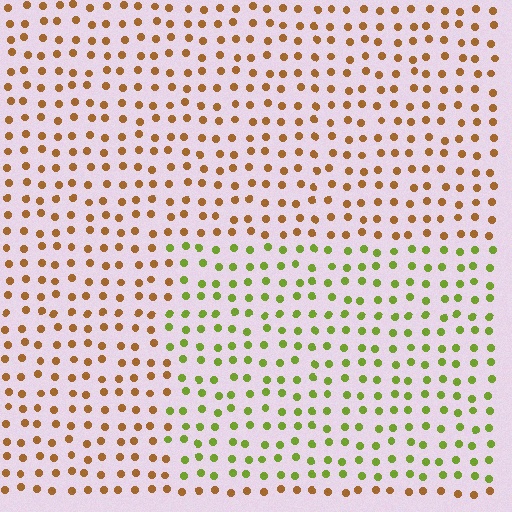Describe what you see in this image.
The image is filled with small brown elements in a uniform arrangement. A rectangle-shaped region is visible where the elements are tinted to a slightly different hue, forming a subtle color boundary.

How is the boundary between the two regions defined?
The boundary is defined purely by a slight shift in hue (about 56 degrees). Spacing, size, and orientation are identical on both sides.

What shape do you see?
I see a rectangle.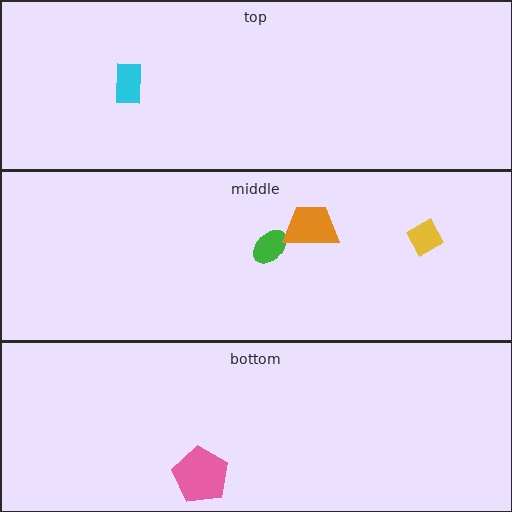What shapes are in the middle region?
The green ellipse, the yellow diamond, the orange trapezoid.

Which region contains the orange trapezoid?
The middle region.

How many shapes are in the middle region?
3.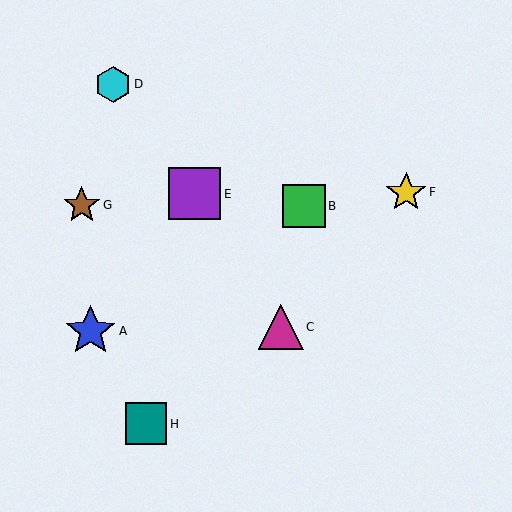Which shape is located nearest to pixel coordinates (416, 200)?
The yellow star (labeled F) at (406, 192) is nearest to that location.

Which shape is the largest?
The purple square (labeled E) is the largest.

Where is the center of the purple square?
The center of the purple square is at (195, 194).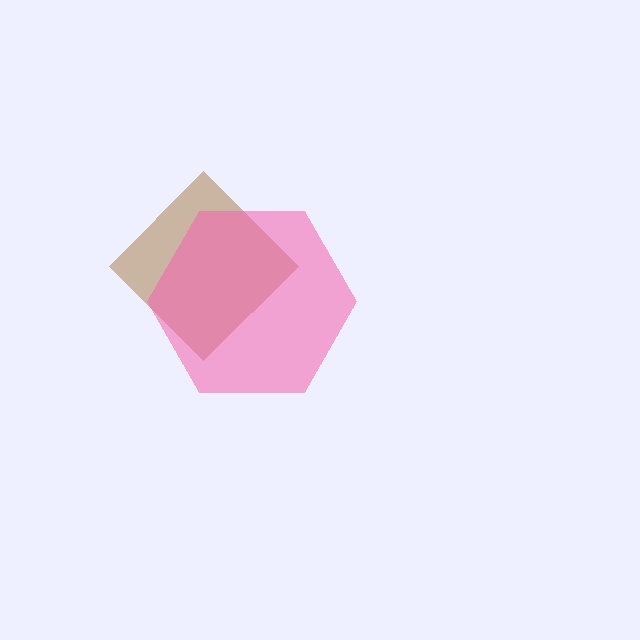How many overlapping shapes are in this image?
There are 2 overlapping shapes in the image.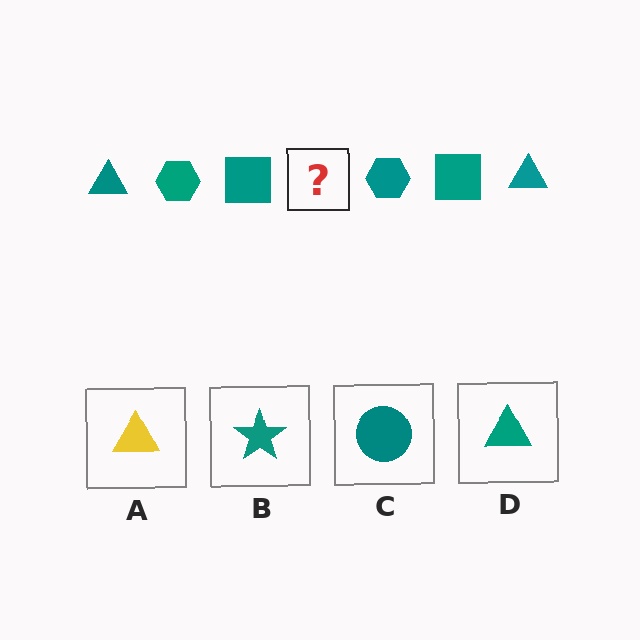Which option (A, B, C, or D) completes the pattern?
D.